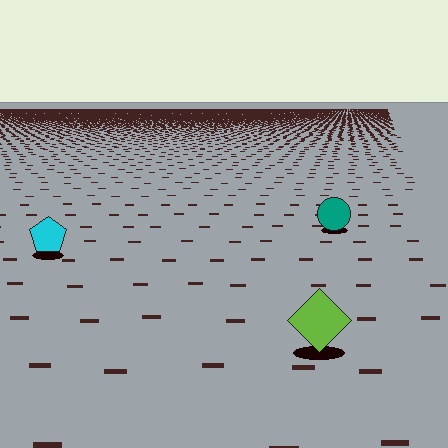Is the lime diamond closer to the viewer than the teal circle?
Yes. The lime diamond is closer — you can tell from the texture gradient: the ground texture is coarser near it.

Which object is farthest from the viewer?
The teal circle is farthest from the viewer. It appears smaller and the ground texture around it is denser.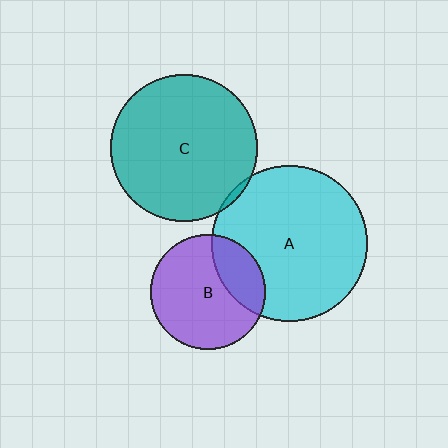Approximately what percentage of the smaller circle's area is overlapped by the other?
Approximately 5%.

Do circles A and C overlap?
Yes.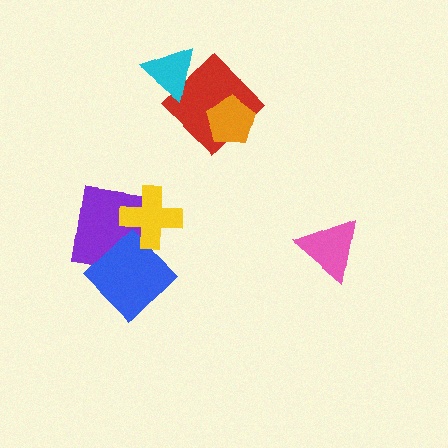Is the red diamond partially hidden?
Yes, it is partially covered by another shape.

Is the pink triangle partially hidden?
No, no other shape covers it.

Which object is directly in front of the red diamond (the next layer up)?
The orange pentagon is directly in front of the red diamond.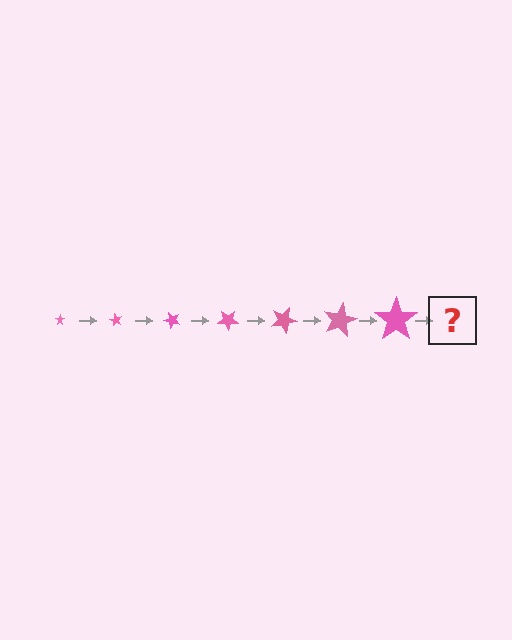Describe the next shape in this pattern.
It should be a star, larger than the previous one and rotated 420 degrees from the start.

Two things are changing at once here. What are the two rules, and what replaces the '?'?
The two rules are that the star grows larger each step and it rotates 60 degrees each step. The '?' should be a star, larger than the previous one and rotated 420 degrees from the start.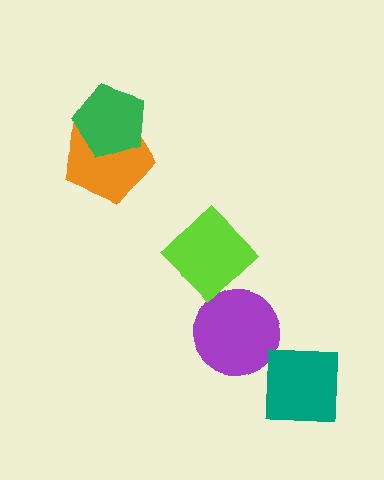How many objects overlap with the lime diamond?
0 objects overlap with the lime diamond.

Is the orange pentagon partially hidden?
Yes, it is partially covered by another shape.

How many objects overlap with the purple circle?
0 objects overlap with the purple circle.